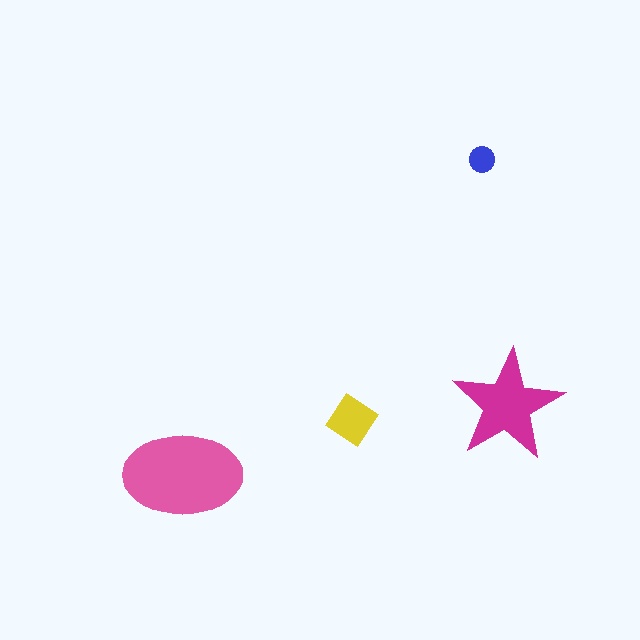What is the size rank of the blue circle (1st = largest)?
4th.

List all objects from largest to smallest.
The pink ellipse, the magenta star, the yellow diamond, the blue circle.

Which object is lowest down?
The pink ellipse is bottommost.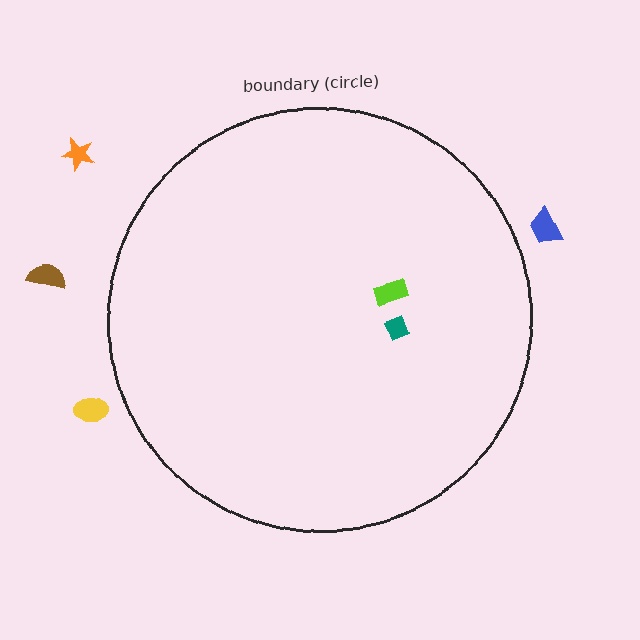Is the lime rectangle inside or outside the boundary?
Inside.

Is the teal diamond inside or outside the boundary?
Inside.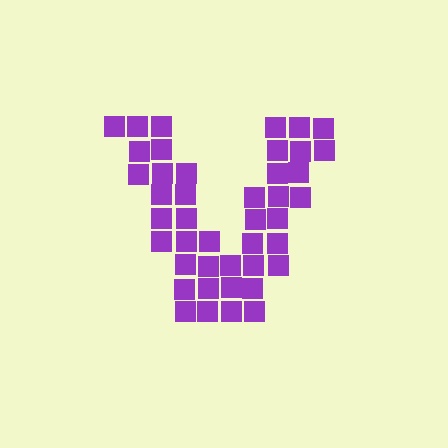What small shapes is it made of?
It is made of small squares.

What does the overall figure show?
The overall figure shows the letter V.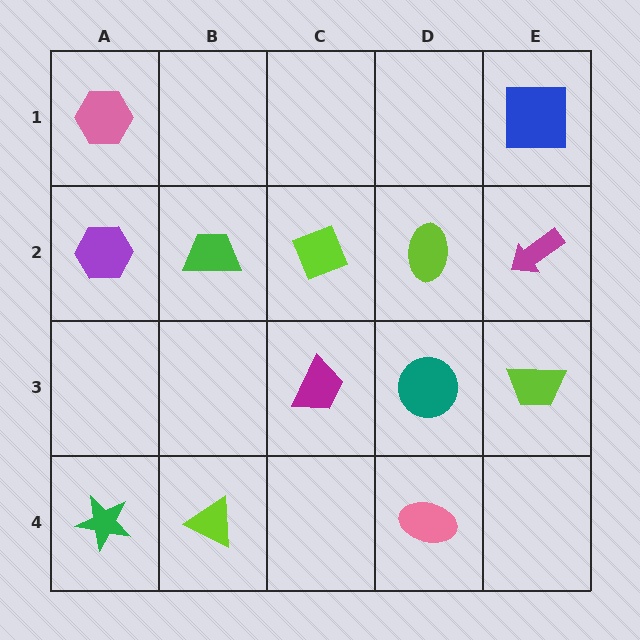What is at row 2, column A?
A purple hexagon.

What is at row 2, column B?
A green trapezoid.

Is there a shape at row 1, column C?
No, that cell is empty.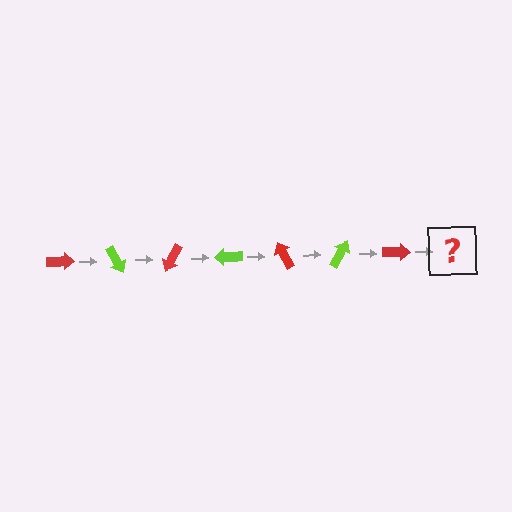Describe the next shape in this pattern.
It should be a lime arrow, rotated 420 degrees from the start.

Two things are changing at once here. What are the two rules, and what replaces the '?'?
The two rules are that it rotates 60 degrees each step and the color cycles through red and lime. The '?' should be a lime arrow, rotated 420 degrees from the start.